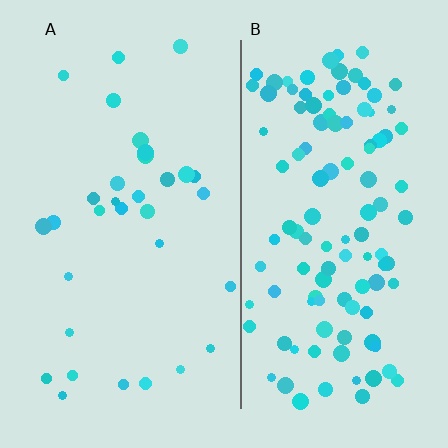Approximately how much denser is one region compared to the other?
Approximately 3.5× — region B over region A.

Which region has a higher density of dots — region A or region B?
B (the right).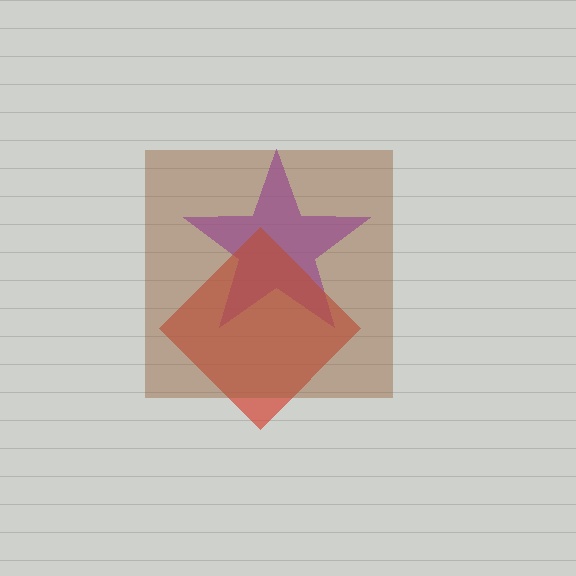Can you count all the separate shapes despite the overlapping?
Yes, there are 3 separate shapes.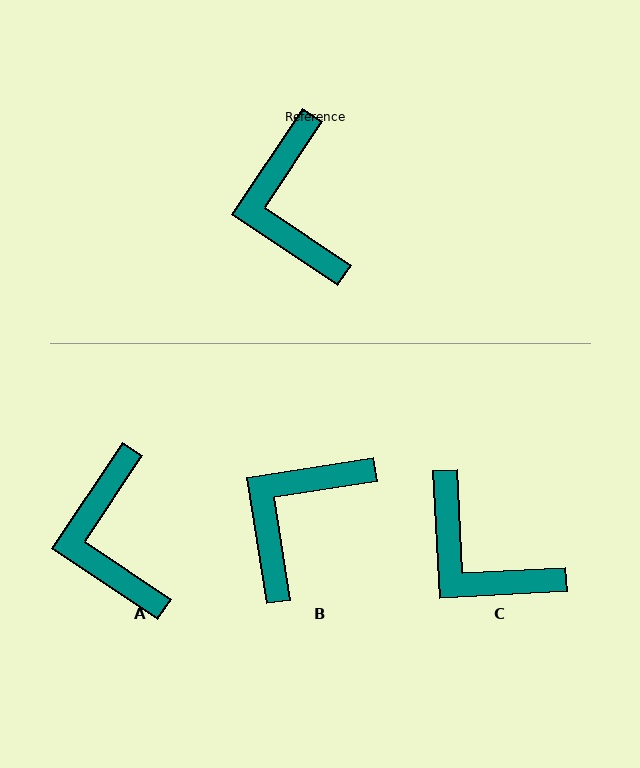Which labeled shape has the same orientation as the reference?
A.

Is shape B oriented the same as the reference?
No, it is off by about 47 degrees.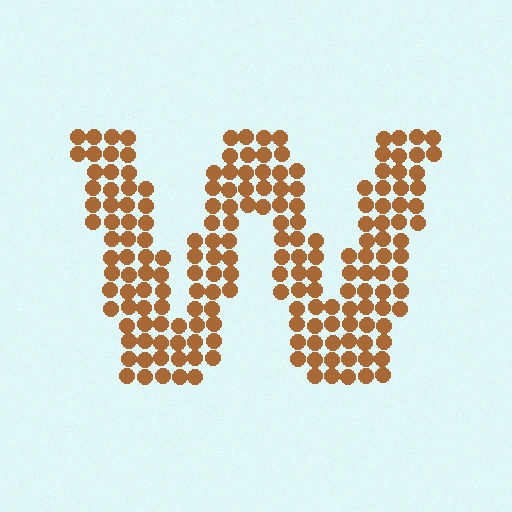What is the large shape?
The large shape is the letter W.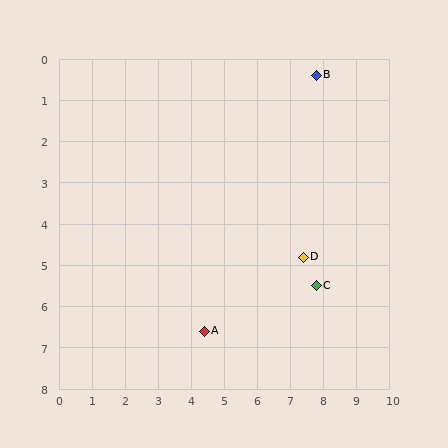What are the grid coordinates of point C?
Point C is at approximately (7.8, 5.5).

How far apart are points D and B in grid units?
Points D and B are about 4.4 grid units apart.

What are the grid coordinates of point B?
Point B is at approximately (7.8, 0.4).